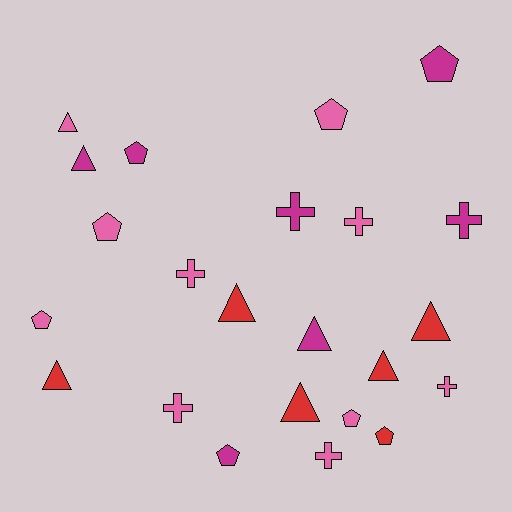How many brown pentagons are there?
There are no brown pentagons.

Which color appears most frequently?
Pink, with 10 objects.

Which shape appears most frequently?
Triangle, with 8 objects.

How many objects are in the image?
There are 23 objects.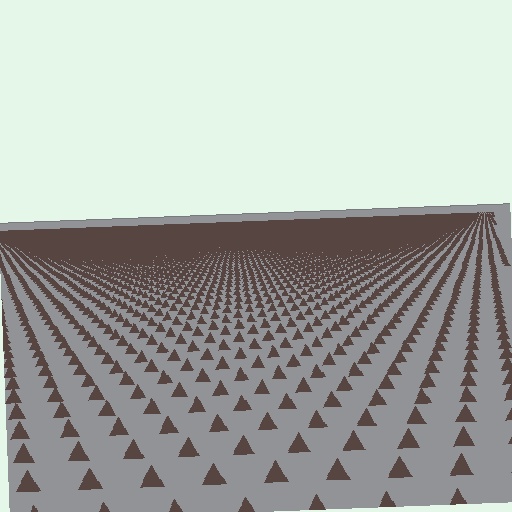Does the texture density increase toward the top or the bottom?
Density increases toward the top.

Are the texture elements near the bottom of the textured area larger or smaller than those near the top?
Larger. Near the bottom, elements are closer to the viewer and appear at a bigger on-screen size.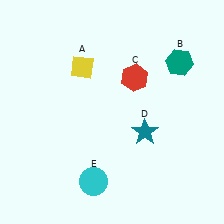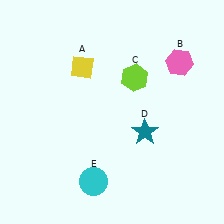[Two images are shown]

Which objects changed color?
B changed from teal to pink. C changed from red to lime.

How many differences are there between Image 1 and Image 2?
There are 2 differences between the two images.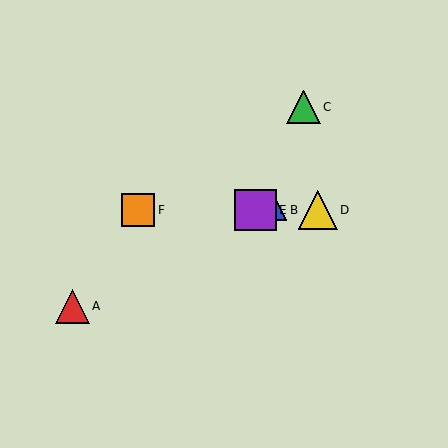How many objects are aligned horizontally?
4 objects (B, D, E, F) are aligned horizontally.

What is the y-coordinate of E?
Object E is at y≈210.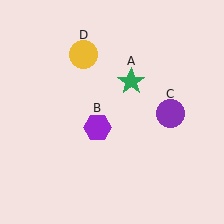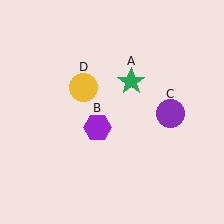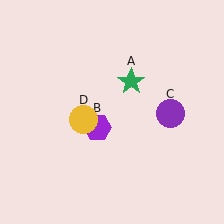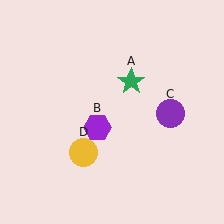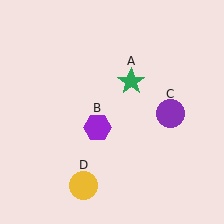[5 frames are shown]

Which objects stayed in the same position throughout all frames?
Green star (object A) and purple hexagon (object B) and purple circle (object C) remained stationary.